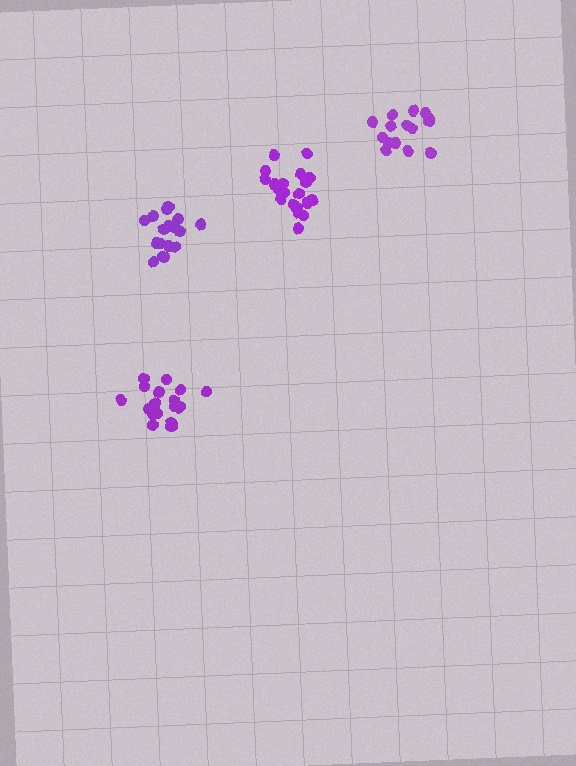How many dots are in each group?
Group 1: 21 dots, Group 2: 21 dots, Group 3: 17 dots, Group 4: 16 dots (75 total).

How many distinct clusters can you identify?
There are 4 distinct clusters.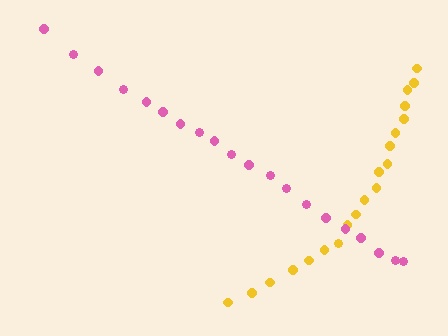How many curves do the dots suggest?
There are 2 distinct paths.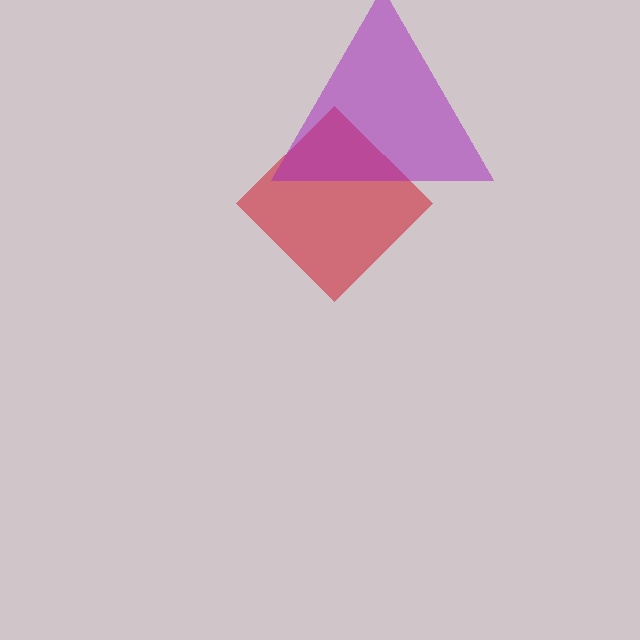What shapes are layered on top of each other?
The layered shapes are: a red diamond, a purple triangle.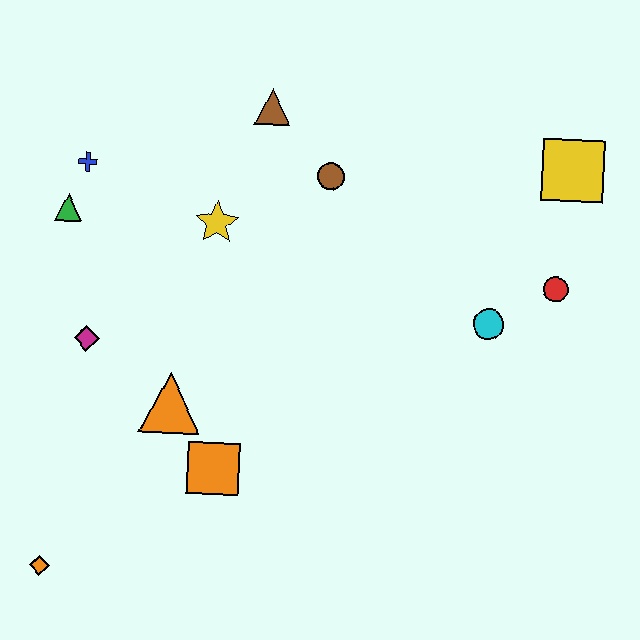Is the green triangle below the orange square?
No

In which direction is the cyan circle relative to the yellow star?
The cyan circle is to the right of the yellow star.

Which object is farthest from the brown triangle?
The orange diamond is farthest from the brown triangle.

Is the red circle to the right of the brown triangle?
Yes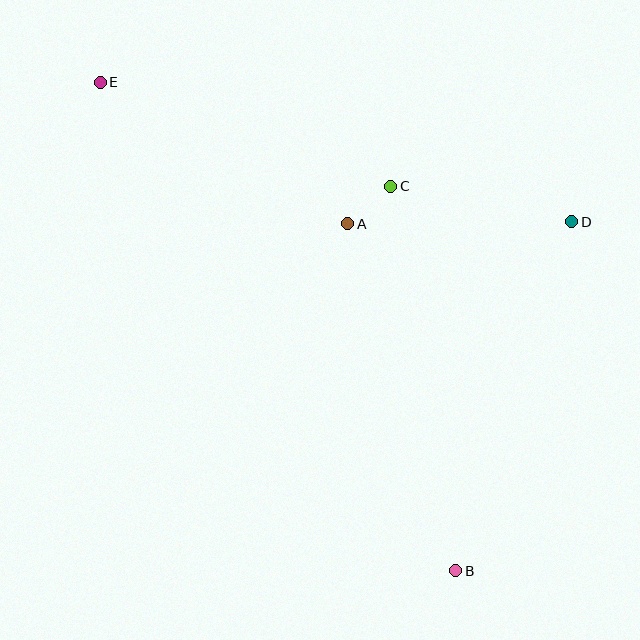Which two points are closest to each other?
Points A and C are closest to each other.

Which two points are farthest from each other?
Points B and E are farthest from each other.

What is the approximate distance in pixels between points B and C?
The distance between B and C is approximately 390 pixels.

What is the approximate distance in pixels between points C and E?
The distance between C and E is approximately 308 pixels.